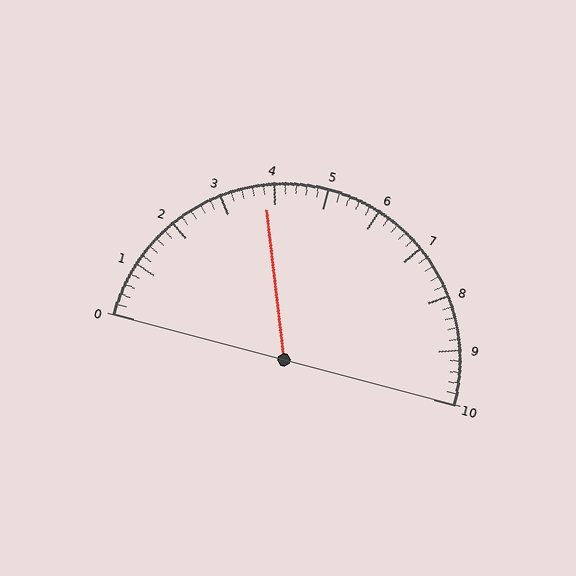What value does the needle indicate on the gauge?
The needle indicates approximately 3.8.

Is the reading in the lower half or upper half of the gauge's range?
The reading is in the lower half of the range (0 to 10).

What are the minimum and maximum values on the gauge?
The gauge ranges from 0 to 10.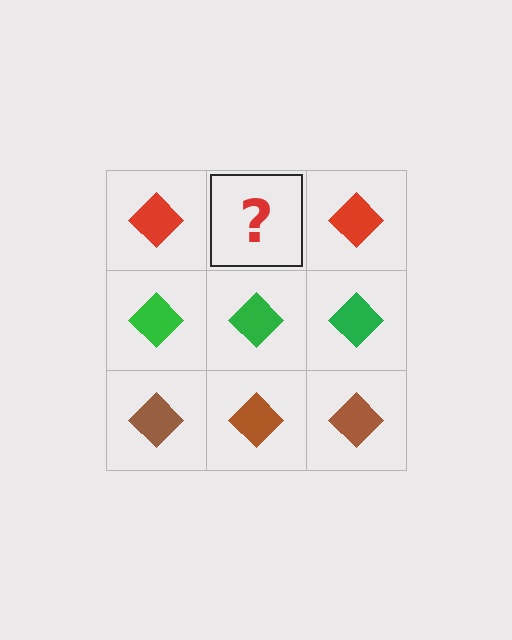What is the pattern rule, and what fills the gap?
The rule is that each row has a consistent color. The gap should be filled with a red diamond.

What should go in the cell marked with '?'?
The missing cell should contain a red diamond.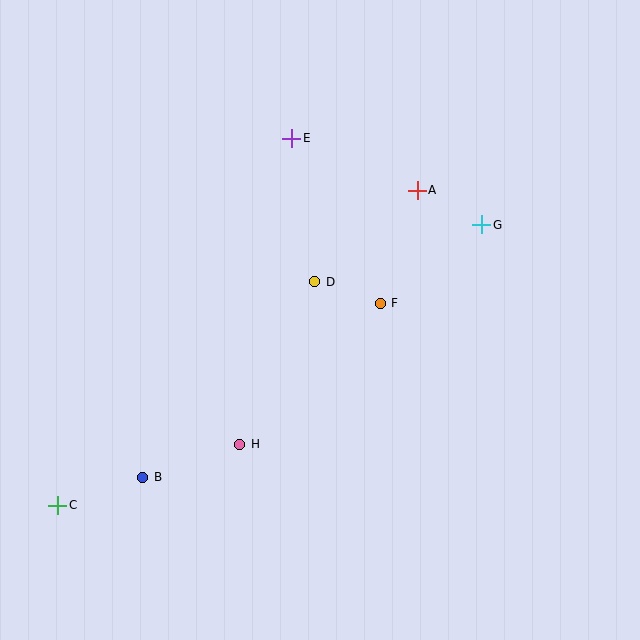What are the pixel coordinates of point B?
Point B is at (143, 477).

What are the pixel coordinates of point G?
Point G is at (482, 225).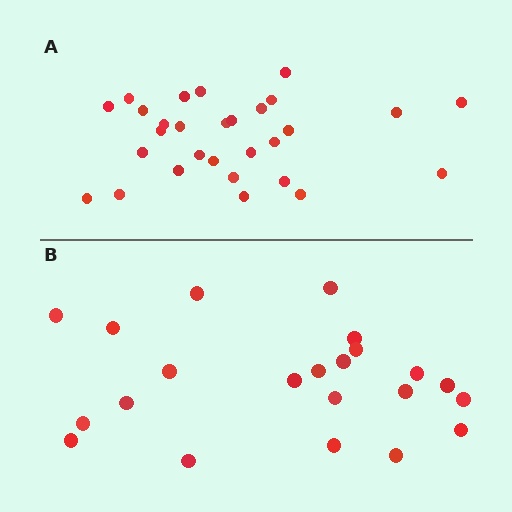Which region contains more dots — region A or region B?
Region A (the top region) has more dots.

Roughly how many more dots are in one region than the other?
Region A has roughly 8 or so more dots than region B.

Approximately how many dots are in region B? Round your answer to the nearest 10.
About 20 dots. (The exact count is 22, which rounds to 20.)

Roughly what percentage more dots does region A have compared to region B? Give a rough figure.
About 30% more.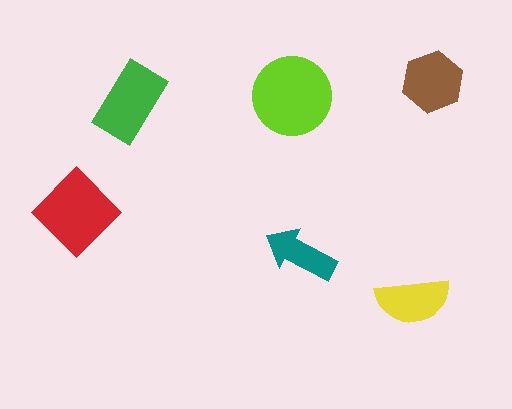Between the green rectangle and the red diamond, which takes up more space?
The red diamond.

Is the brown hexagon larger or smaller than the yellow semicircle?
Larger.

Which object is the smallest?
The teal arrow.